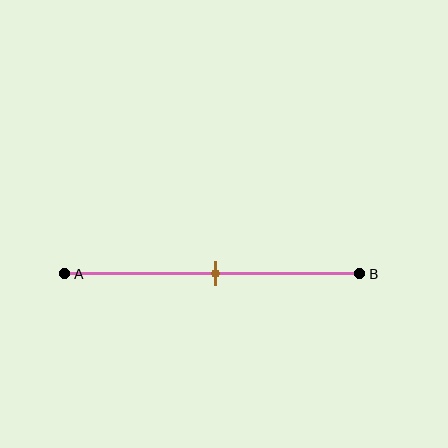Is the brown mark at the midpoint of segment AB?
Yes, the mark is approximately at the midpoint.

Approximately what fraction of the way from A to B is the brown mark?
The brown mark is approximately 50% of the way from A to B.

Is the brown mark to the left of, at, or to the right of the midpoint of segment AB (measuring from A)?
The brown mark is approximately at the midpoint of segment AB.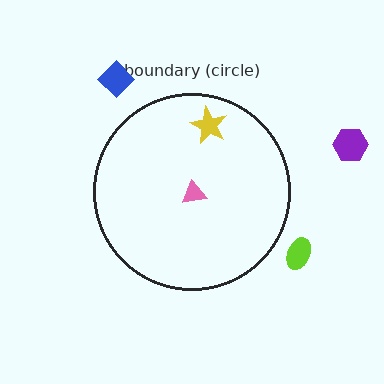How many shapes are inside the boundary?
2 inside, 3 outside.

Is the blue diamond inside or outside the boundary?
Outside.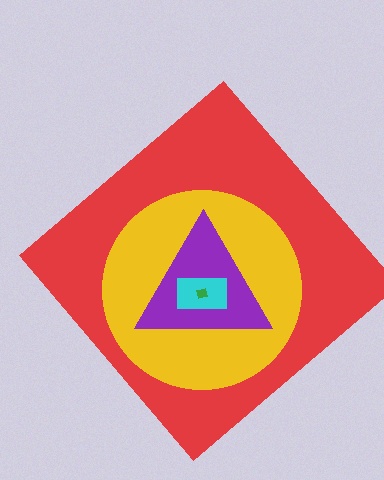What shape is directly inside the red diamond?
The yellow circle.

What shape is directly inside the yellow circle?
The purple triangle.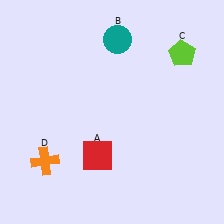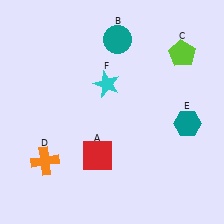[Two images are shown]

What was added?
A teal hexagon (E), a cyan star (F) were added in Image 2.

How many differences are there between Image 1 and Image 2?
There are 2 differences between the two images.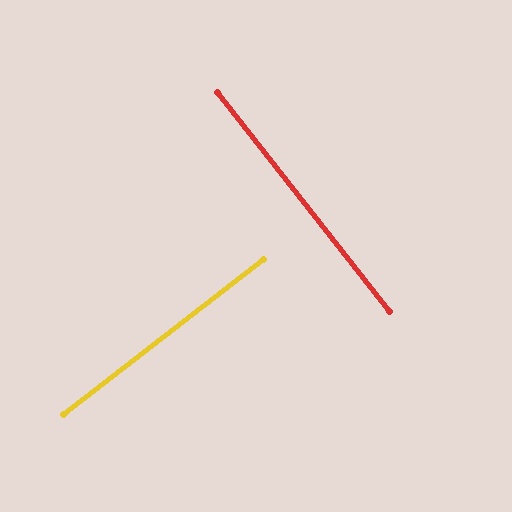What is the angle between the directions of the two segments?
Approximately 90 degrees.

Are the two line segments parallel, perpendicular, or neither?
Perpendicular — they meet at approximately 90°.